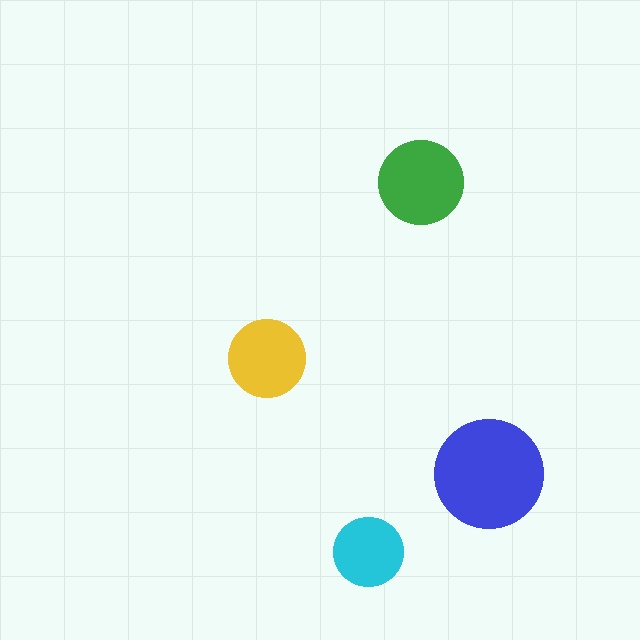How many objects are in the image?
There are 4 objects in the image.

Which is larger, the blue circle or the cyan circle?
The blue one.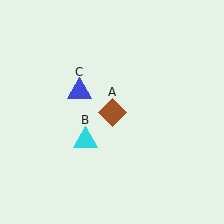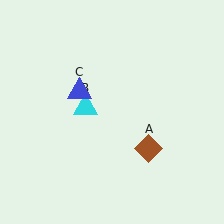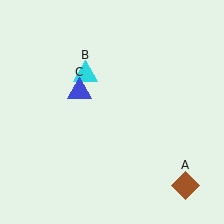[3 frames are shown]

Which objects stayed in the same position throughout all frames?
Blue triangle (object C) remained stationary.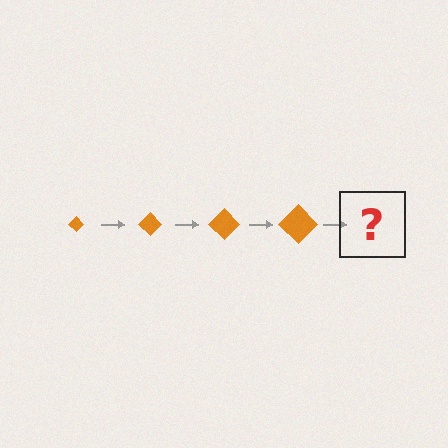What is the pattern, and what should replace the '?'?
The pattern is that the diamond gets progressively larger each step. The '?' should be an orange diamond, larger than the previous one.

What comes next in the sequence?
The next element should be an orange diamond, larger than the previous one.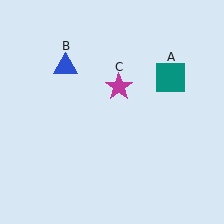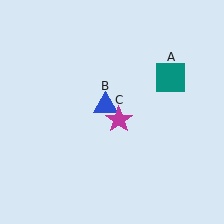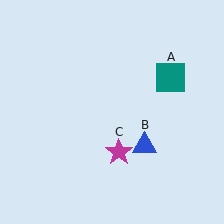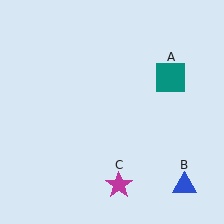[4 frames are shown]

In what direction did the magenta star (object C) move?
The magenta star (object C) moved down.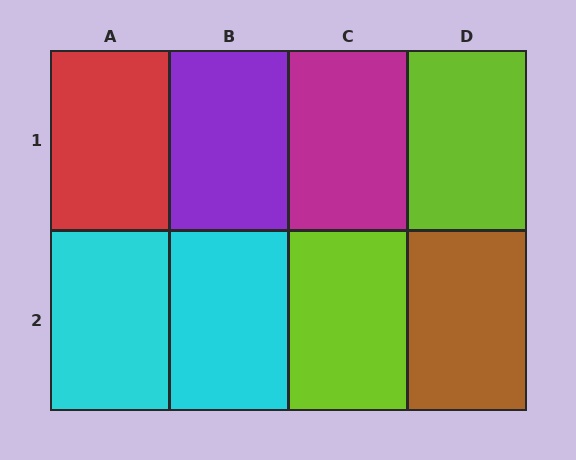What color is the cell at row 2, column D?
Brown.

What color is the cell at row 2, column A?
Cyan.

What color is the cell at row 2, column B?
Cyan.